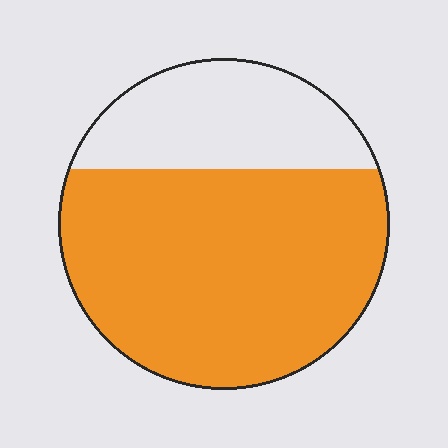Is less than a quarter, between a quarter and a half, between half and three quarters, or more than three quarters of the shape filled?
Between half and three quarters.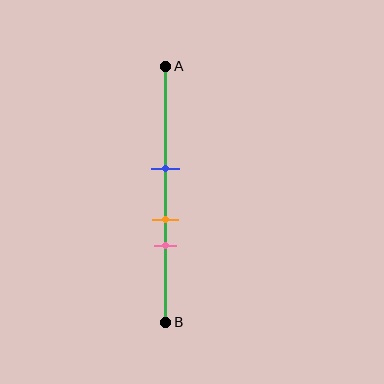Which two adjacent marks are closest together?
The orange and pink marks are the closest adjacent pair.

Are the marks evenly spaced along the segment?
Yes, the marks are approximately evenly spaced.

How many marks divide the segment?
There are 3 marks dividing the segment.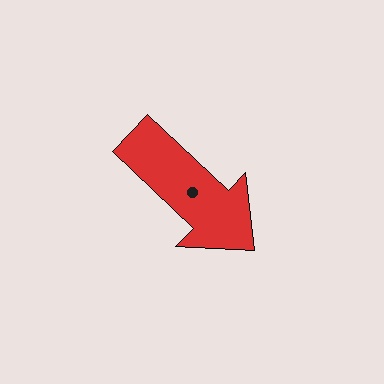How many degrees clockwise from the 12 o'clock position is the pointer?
Approximately 133 degrees.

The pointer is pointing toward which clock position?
Roughly 4 o'clock.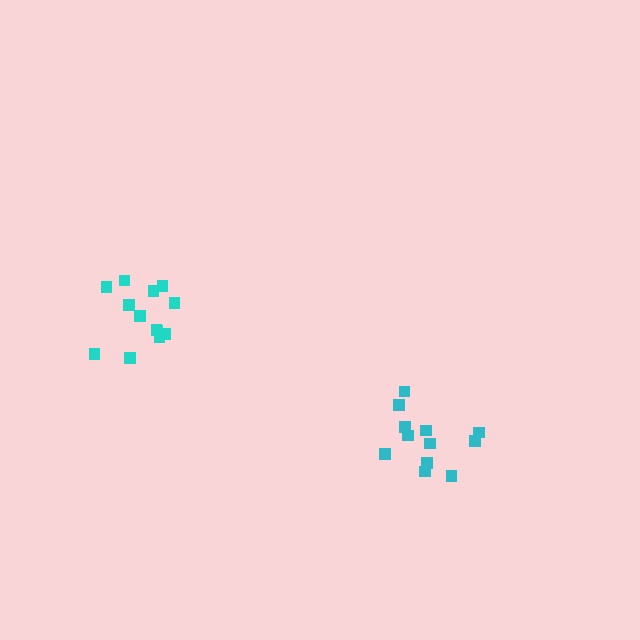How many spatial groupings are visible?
There are 2 spatial groupings.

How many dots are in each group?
Group 1: 13 dots, Group 2: 12 dots (25 total).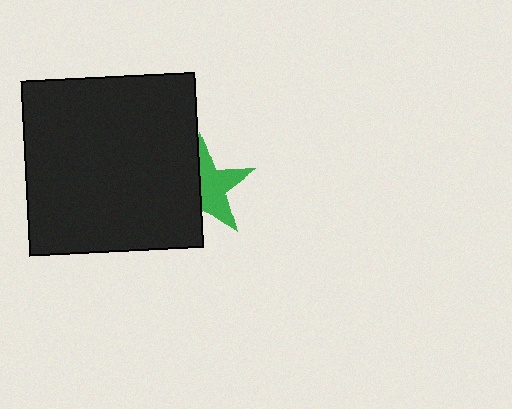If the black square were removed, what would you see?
You would see the complete green star.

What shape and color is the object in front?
The object in front is a black square.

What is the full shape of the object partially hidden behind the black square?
The partially hidden object is a green star.